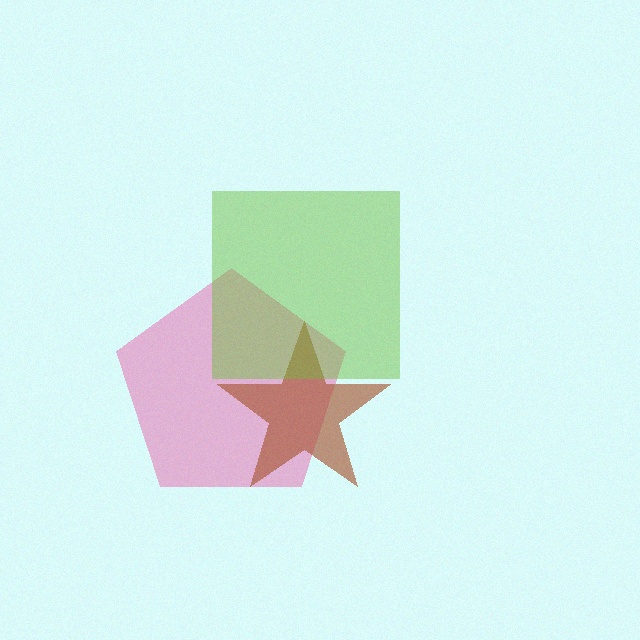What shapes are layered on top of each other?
The layered shapes are: a pink pentagon, a brown star, a lime square.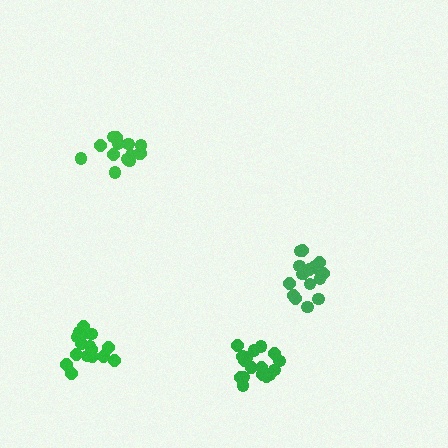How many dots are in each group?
Group 1: 17 dots, Group 2: 17 dots, Group 3: 14 dots, Group 4: 16 dots (64 total).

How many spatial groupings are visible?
There are 4 spatial groupings.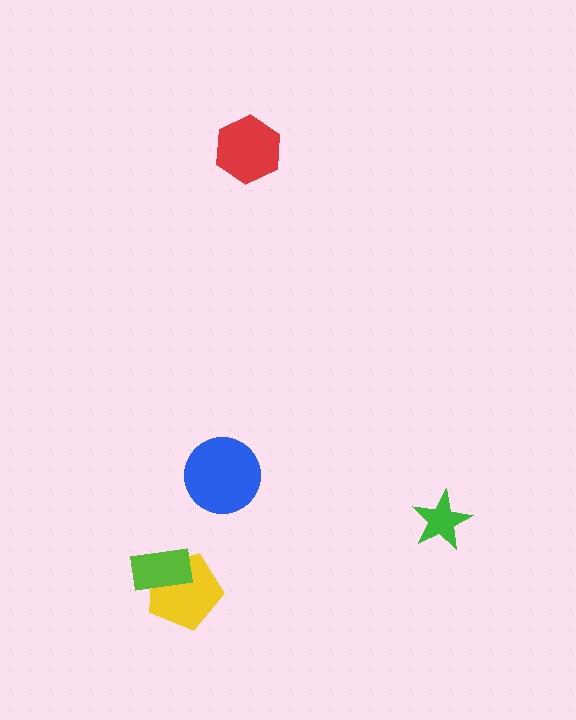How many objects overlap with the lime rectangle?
1 object overlaps with the lime rectangle.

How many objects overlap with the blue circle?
0 objects overlap with the blue circle.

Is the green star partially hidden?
No, no other shape covers it.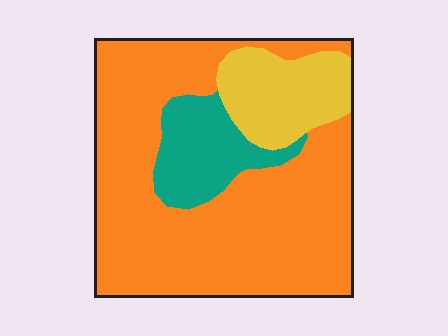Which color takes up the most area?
Orange, at roughly 70%.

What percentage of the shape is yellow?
Yellow covers 16% of the shape.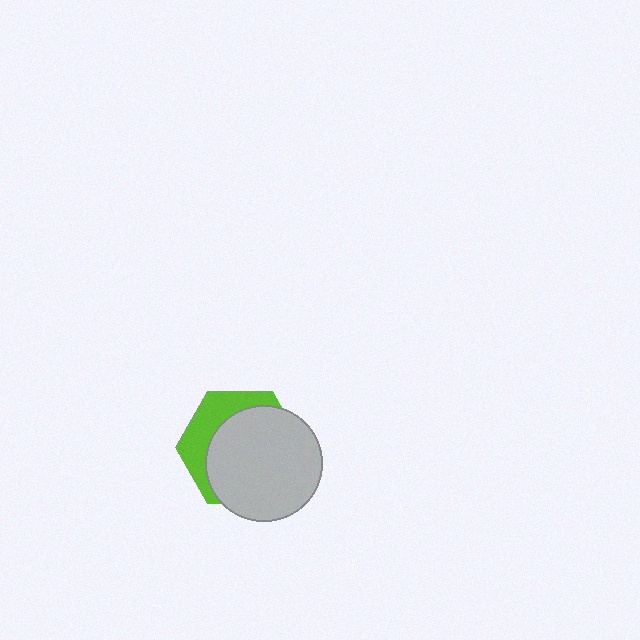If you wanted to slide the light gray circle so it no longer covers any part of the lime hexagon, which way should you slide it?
Slide it toward the lower-right — that is the most direct way to separate the two shapes.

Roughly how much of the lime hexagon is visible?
A small part of it is visible (roughly 32%).